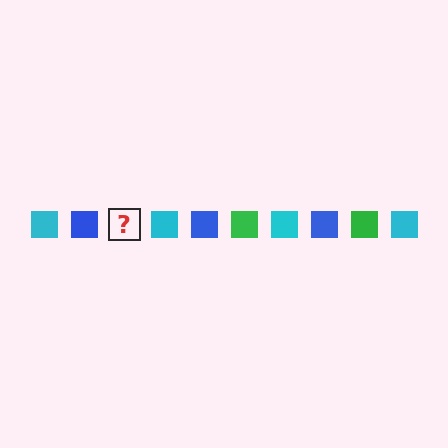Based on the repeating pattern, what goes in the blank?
The blank should be a green square.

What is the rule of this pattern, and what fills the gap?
The rule is that the pattern cycles through cyan, blue, green squares. The gap should be filled with a green square.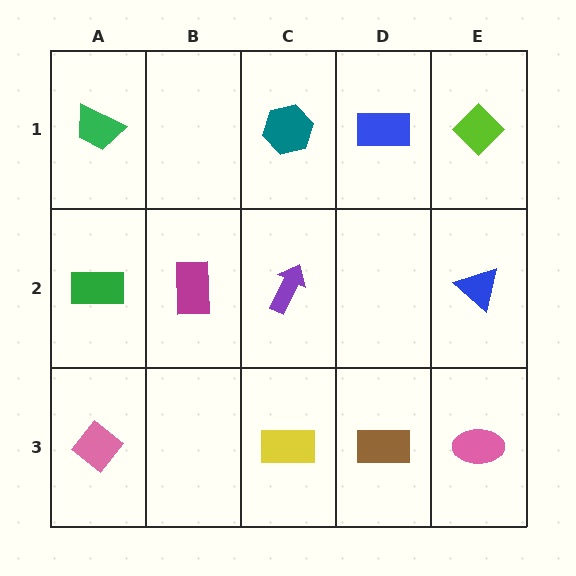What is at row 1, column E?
A lime diamond.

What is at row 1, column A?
A green trapezoid.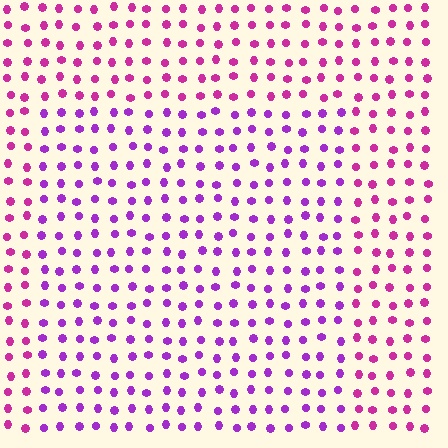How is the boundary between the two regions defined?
The boundary is defined purely by a slight shift in hue (about 32 degrees). Spacing, size, and orientation are identical on both sides.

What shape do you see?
I see a rectangle.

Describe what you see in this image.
The image is filled with small magenta elements in a uniform arrangement. A rectangle-shaped region is visible where the elements are tinted to a slightly different hue, forming a subtle color boundary.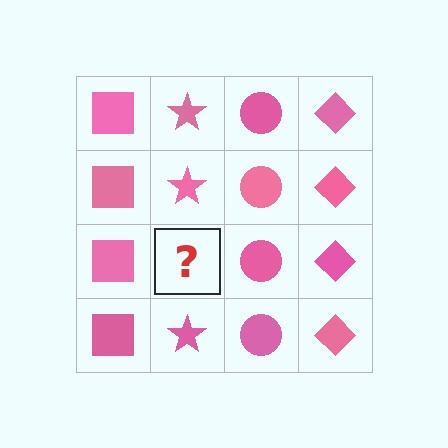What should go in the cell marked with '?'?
The missing cell should contain a pink star.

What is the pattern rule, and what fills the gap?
The rule is that each column has a consistent shape. The gap should be filled with a pink star.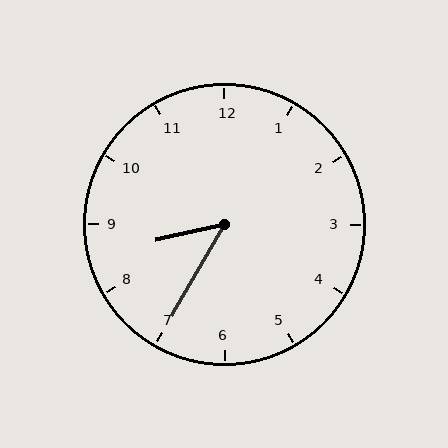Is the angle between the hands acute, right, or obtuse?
It is acute.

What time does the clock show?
8:35.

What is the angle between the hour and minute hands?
Approximately 48 degrees.